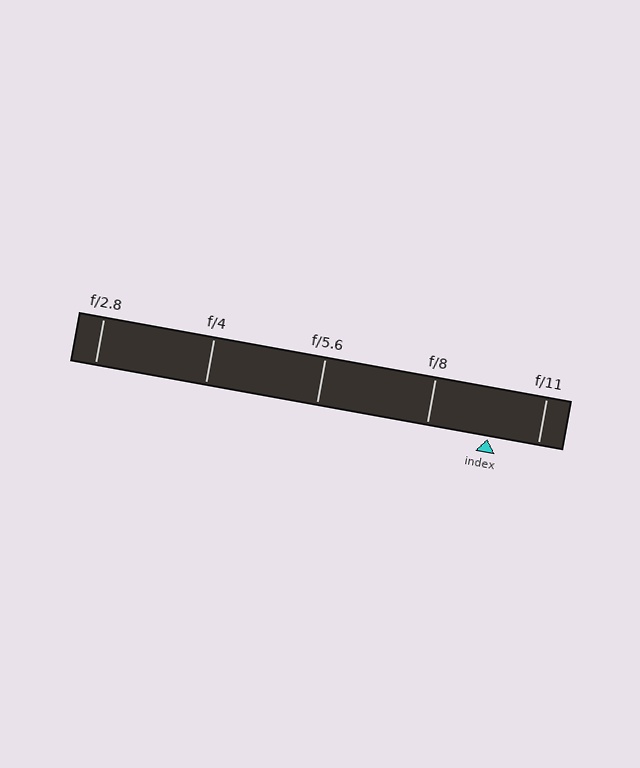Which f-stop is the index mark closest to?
The index mark is closest to f/11.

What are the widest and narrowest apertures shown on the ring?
The widest aperture shown is f/2.8 and the narrowest is f/11.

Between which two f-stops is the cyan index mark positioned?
The index mark is between f/8 and f/11.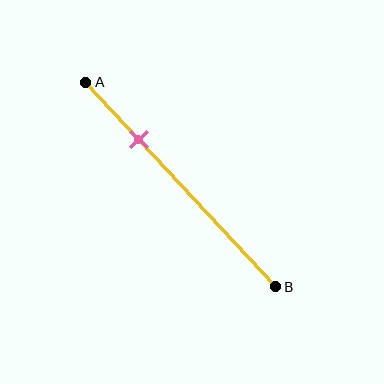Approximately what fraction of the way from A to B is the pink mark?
The pink mark is approximately 30% of the way from A to B.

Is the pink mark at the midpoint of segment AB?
No, the mark is at about 30% from A, not at the 50% midpoint.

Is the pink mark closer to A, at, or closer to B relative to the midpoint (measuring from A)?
The pink mark is closer to point A than the midpoint of segment AB.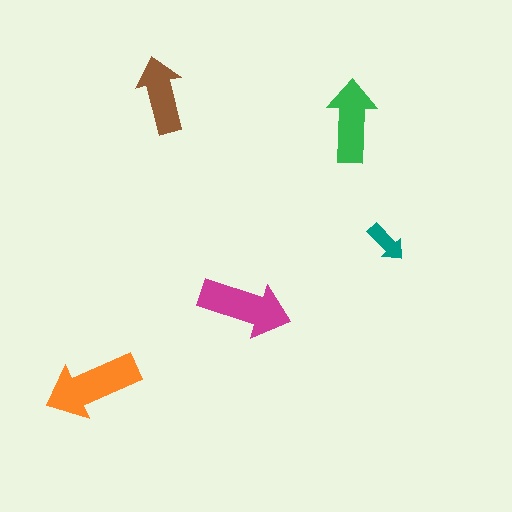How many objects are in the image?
There are 5 objects in the image.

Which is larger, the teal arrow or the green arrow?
The green one.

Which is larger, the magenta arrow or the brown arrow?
The magenta one.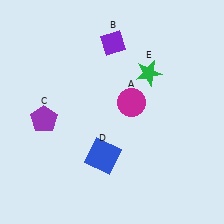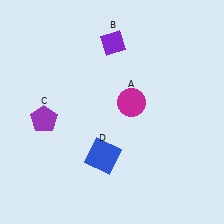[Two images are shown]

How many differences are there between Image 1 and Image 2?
There is 1 difference between the two images.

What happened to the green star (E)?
The green star (E) was removed in Image 2. It was in the top-right area of Image 1.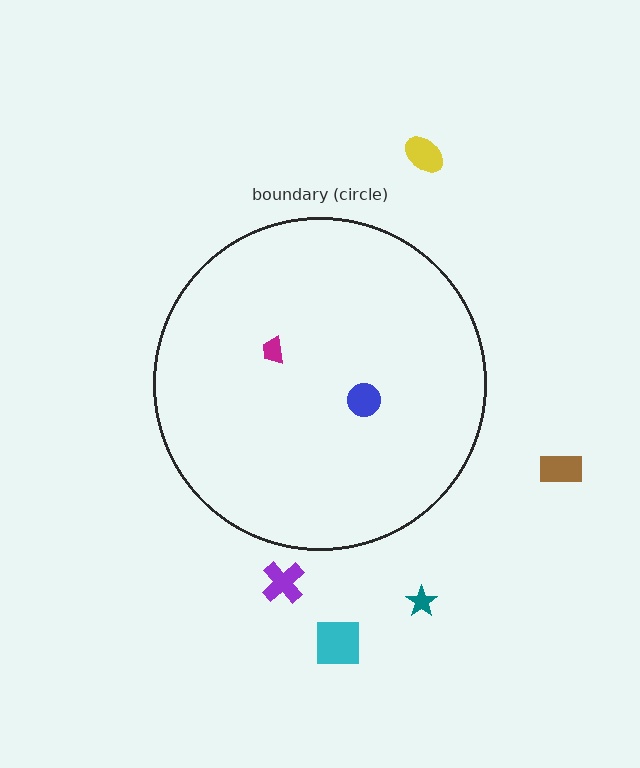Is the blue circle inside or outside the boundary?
Inside.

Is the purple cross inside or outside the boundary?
Outside.